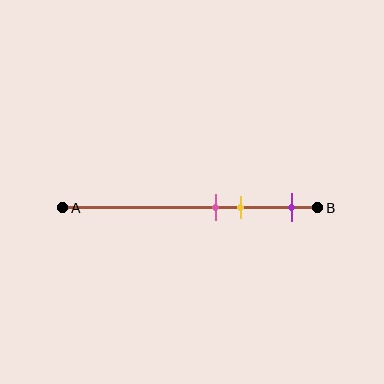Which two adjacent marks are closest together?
The pink and yellow marks are the closest adjacent pair.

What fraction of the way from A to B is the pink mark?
The pink mark is approximately 60% (0.6) of the way from A to B.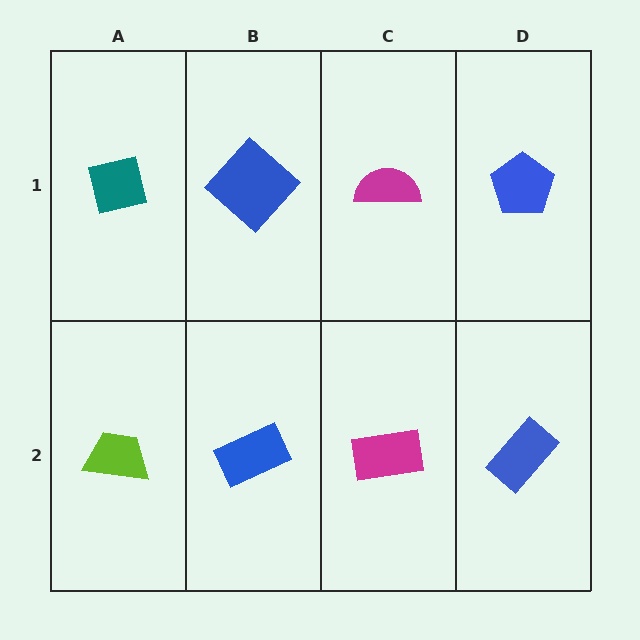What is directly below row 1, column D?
A blue rectangle.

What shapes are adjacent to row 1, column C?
A magenta rectangle (row 2, column C), a blue diamond (row 1, column B), a blue pentagon (row 1, column D).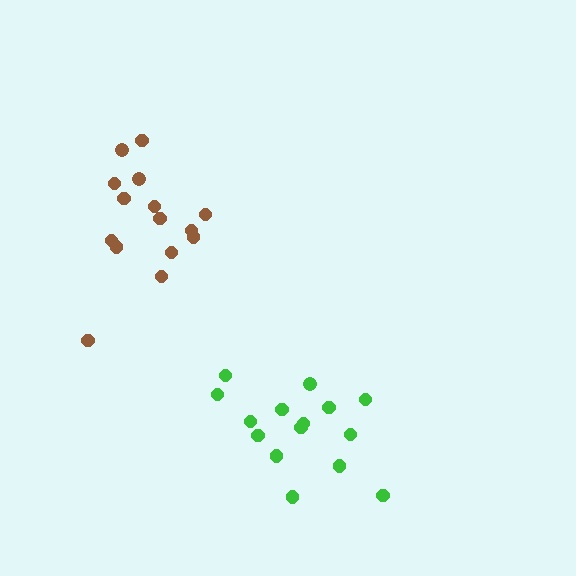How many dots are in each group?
Group 1: 15 dots, Group 2: 15 dots (30 total).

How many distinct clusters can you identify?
There are 2 distinct clusters.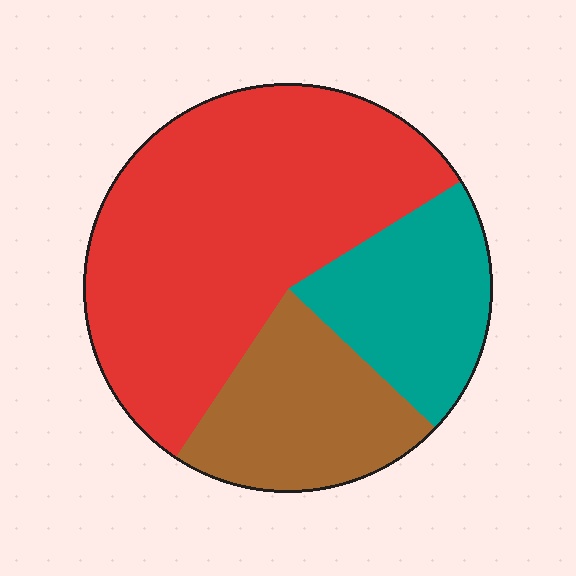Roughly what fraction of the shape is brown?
Brown covers about 20% of the shape.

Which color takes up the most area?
Red, at roughly 55%.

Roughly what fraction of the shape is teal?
Teal covers 21% of the shape.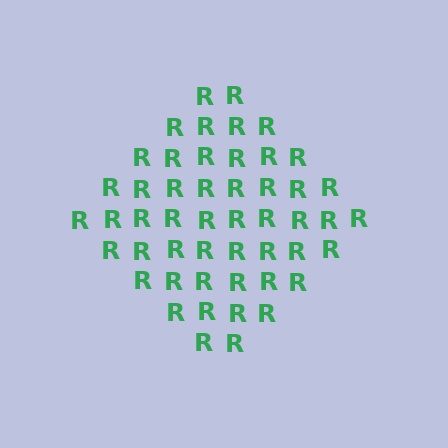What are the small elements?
The small elements are letter R's.